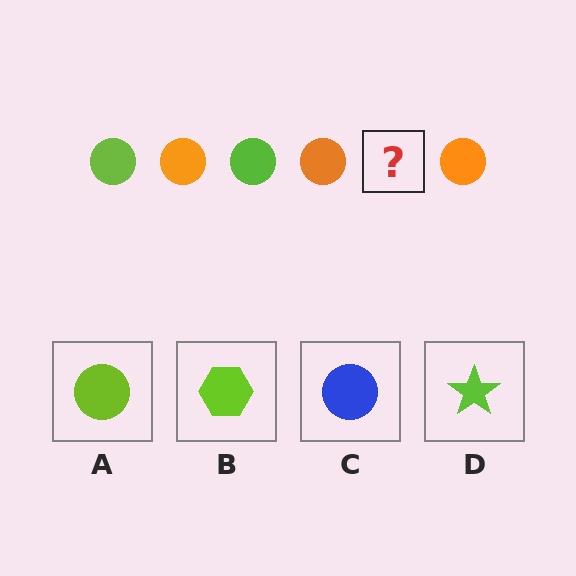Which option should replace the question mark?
Option A.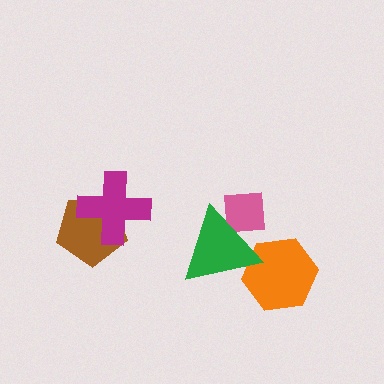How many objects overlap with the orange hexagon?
1 object overlaps with the orange hexagon.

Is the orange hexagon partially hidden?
Yes, it is partially covered by another shape.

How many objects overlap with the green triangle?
2 objects overlap with the green triangle.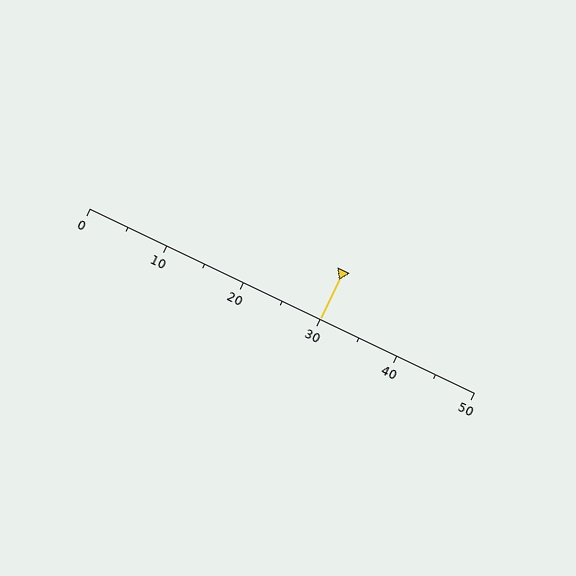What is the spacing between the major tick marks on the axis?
The major ticks are spaced 10 apart.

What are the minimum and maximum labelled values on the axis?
The axis runs from 0 to 50.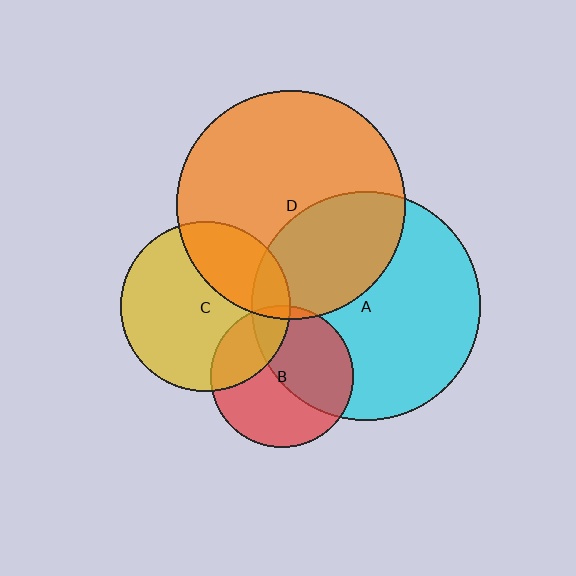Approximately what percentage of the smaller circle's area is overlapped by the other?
Approximately 5%.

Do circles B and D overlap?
Yes.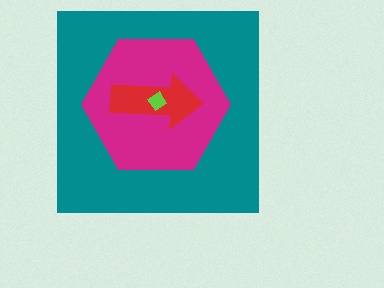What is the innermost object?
The lime diamond.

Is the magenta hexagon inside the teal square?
Yes.